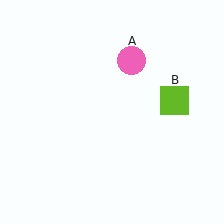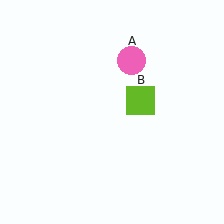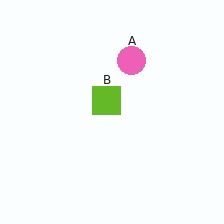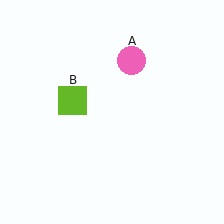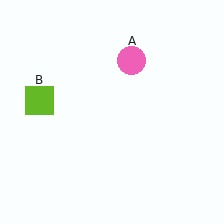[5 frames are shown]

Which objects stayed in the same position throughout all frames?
Pink circle (object A) remained stationary.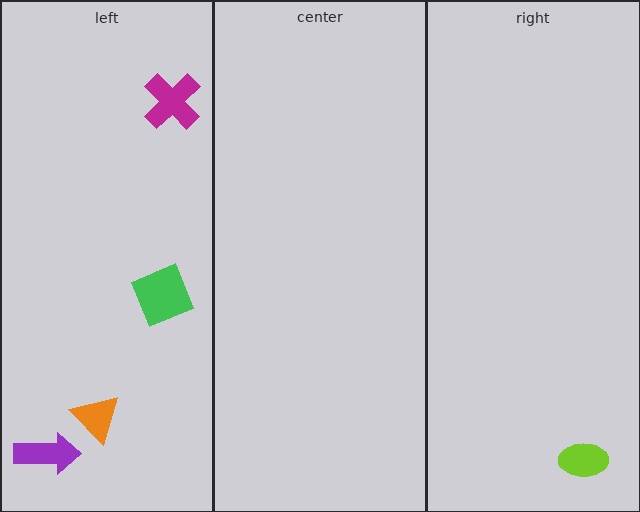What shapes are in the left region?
The green square, the purple arrow, the orange triangle, the magenta cross.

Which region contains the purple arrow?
The left region.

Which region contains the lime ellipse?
The right region.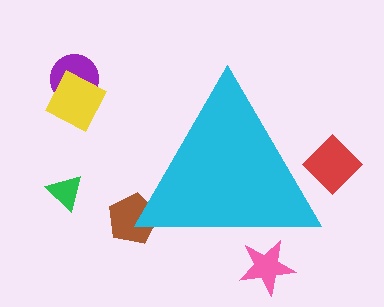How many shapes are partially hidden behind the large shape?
3 shapes are partially hidden.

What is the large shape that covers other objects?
A cyan triangle.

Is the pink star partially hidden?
Yes, the pink star is partially hidden behind the cyan triangle.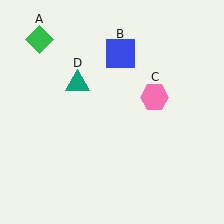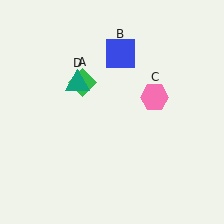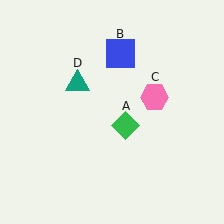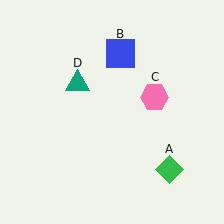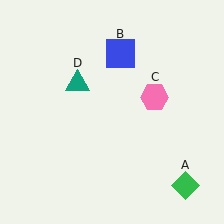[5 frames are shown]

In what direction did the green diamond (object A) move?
The green diamond (object A) moved down and to the right.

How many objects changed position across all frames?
1 object changed position: green diamond (object A).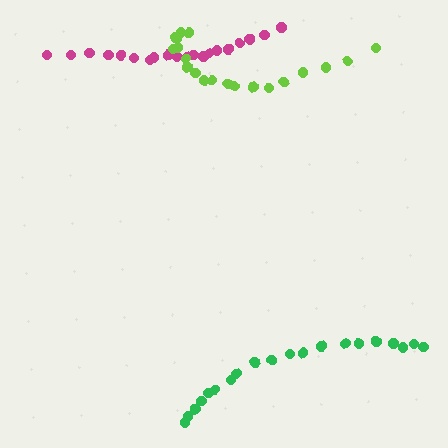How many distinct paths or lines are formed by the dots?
There are 3 distinct paths.